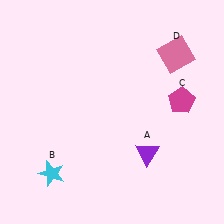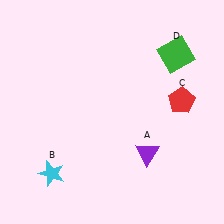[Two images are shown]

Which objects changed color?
C changed from magenta to red. D changed from pink to green.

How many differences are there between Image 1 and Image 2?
There are 2 differences between the two images.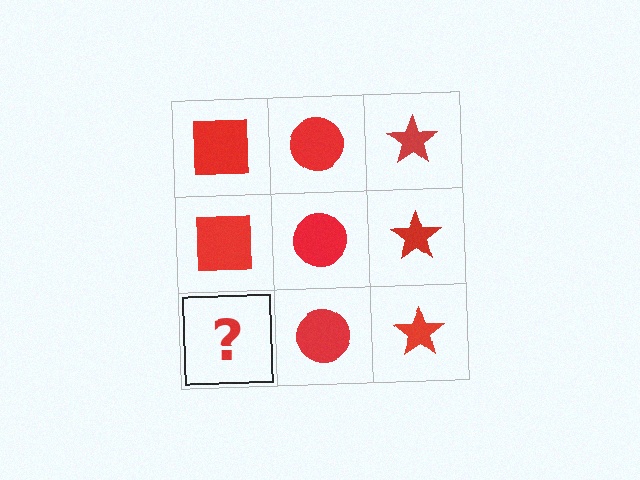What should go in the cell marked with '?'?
The missing cell should contain a red square.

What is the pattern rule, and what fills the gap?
The rule is that each column has a consistent shape. The gap should be filled with a red square.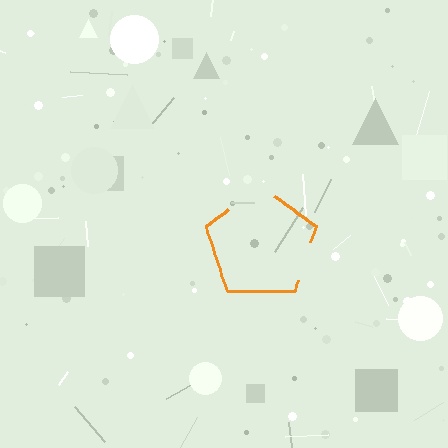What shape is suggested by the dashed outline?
The dashed outline suggests a pentagon.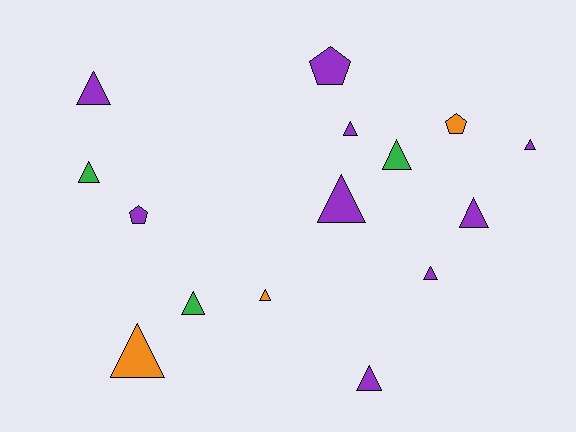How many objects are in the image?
There are 15 objects.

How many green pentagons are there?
There are no green pentagons.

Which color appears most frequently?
Purple, with 9 objects.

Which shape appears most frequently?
Triangle, with 12 objects.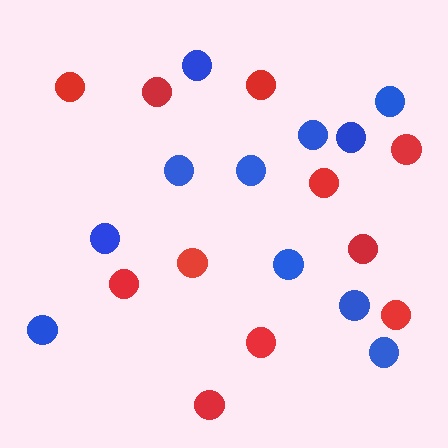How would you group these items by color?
There are 2 groups: one group of red circles (11) and one group of blue circles (11).